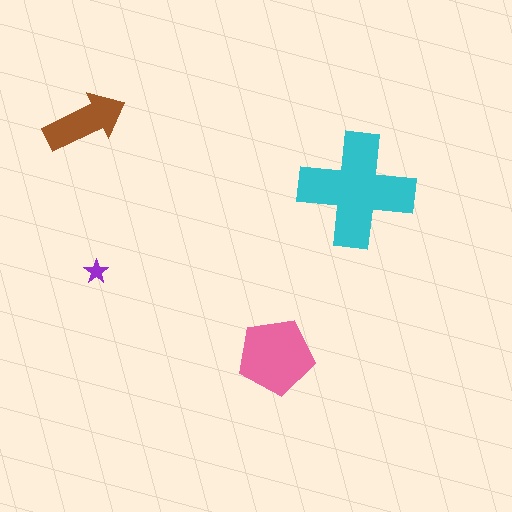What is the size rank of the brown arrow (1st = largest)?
3rd.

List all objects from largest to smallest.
The cyan cross, the pink pentagon, the brown arrow, the purple star.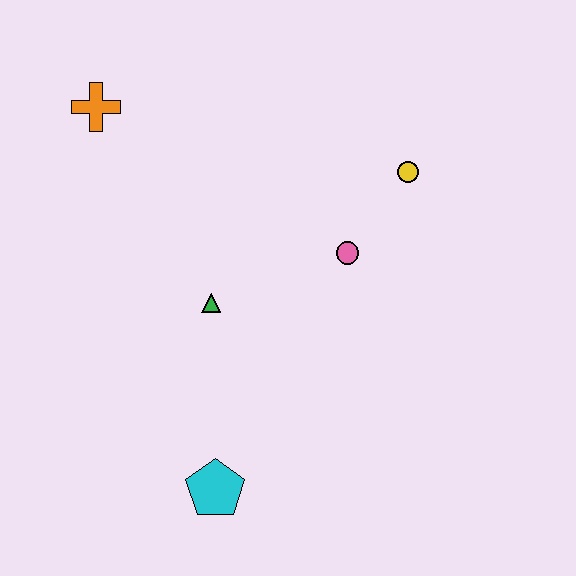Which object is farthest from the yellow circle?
The cyan pentagon is farthest from the yellow circle.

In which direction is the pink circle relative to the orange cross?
The pink circle is to the right of the orange cross.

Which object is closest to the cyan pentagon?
The green triangle is closest to the cyan pentagon.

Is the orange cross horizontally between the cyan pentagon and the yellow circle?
No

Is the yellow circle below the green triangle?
No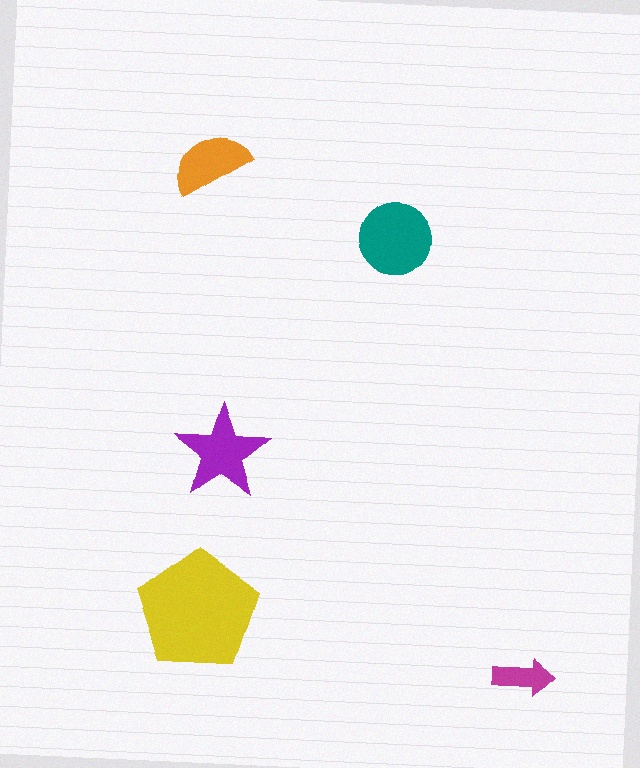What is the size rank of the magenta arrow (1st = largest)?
5th.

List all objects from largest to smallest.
The yellow pentagon, the teal circle, the purple star, the orange semicircle, the magenta arrow.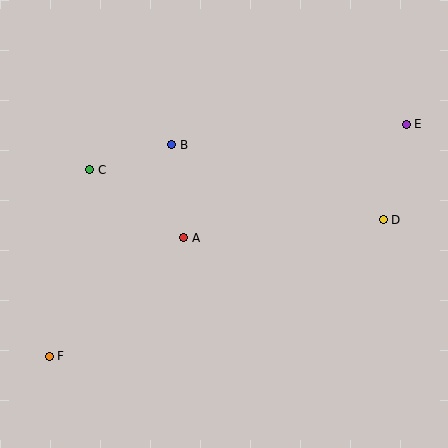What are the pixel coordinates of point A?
Point A is at (184, 238).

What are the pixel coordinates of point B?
Point B is at (172, 145).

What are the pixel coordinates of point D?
Point D is at (383, 220).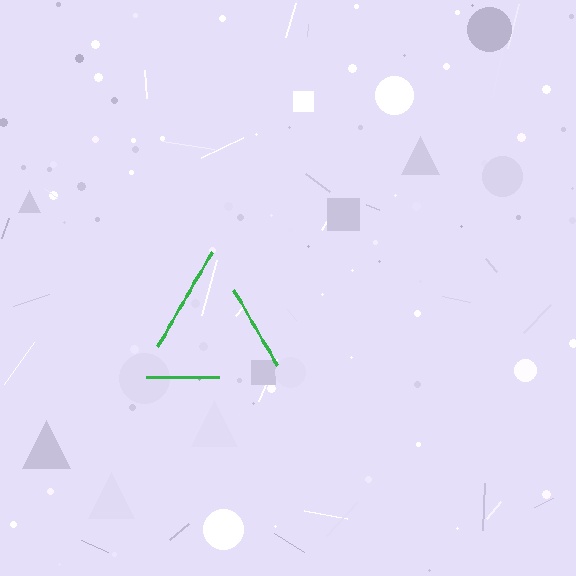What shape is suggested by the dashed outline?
The dashed outline suggests a triangle.